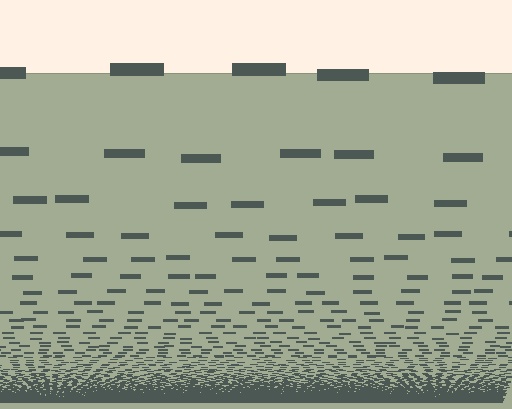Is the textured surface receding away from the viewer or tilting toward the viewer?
The surface appears to tilt toward the viewer. Texture elements get larger and sparser toward the top.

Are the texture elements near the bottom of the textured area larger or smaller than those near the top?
Smaller. The gradient is inverted — elements near the bottom are smaller and denser.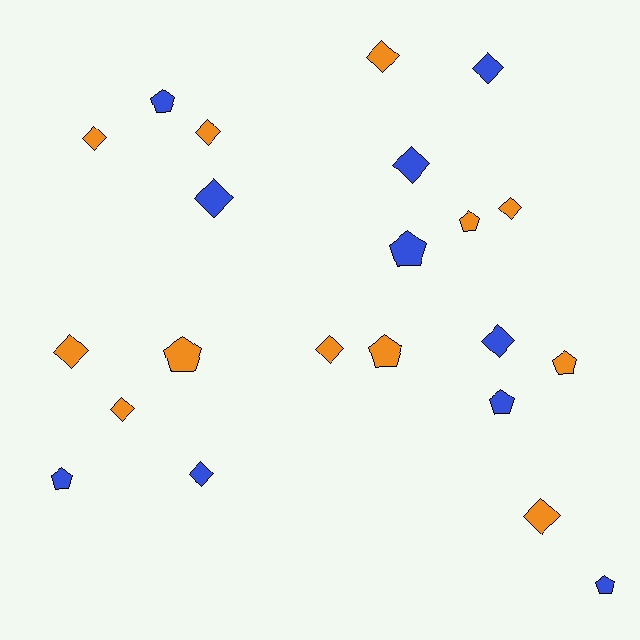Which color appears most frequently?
Orange, with 12 objects.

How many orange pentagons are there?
There are 4 orange pentagons.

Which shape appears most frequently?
Diamond, with 13 objects.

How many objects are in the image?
There are 22 objects.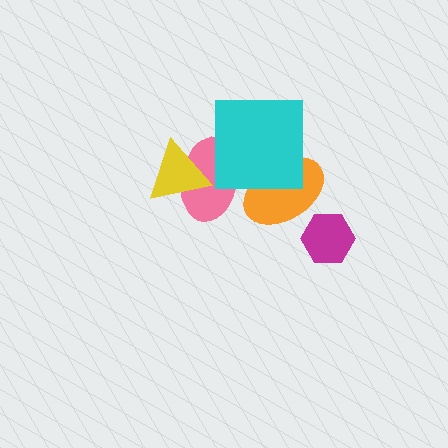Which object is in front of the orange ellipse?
The cyan square is in front of the orange ellipse.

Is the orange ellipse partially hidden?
Yes, it is partially covered by another shape.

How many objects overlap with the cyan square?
2 objects overlap with the cyan square.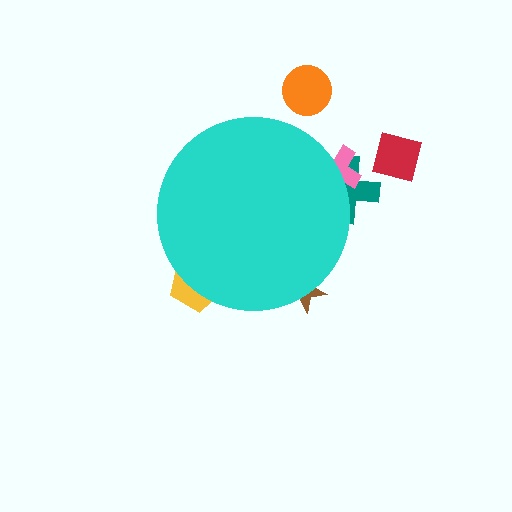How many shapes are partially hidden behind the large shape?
4 shapes are partially hidden.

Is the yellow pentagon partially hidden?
Yes, the yellow pentagon is partially hidden behind the cyan circle.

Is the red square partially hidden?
No, the red square is fully visible.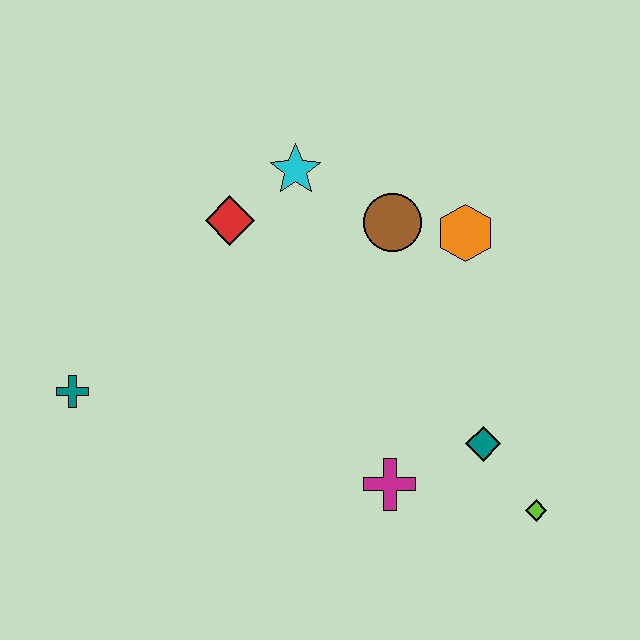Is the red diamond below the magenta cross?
No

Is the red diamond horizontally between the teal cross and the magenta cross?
Yes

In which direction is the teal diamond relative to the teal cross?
The teal diamond is to the right of the teal cross.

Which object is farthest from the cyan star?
The lime diamond is farthest from the cyan star.